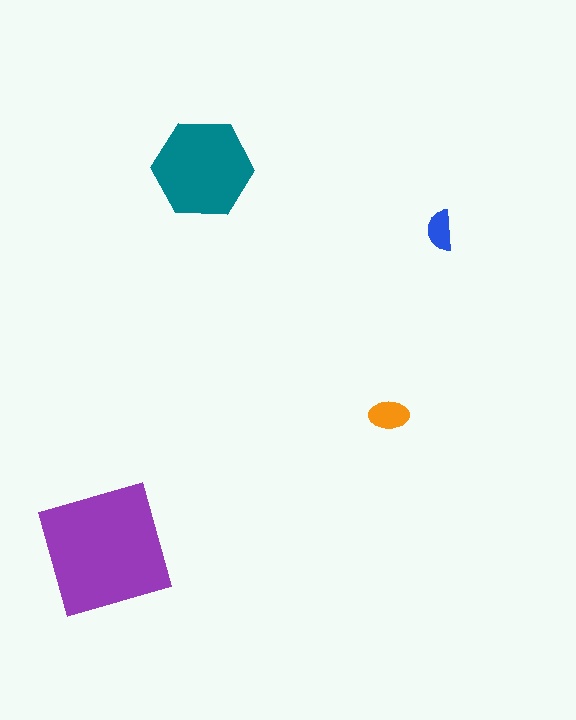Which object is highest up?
The teal hexagon is topmost.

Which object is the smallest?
The blue semicircle.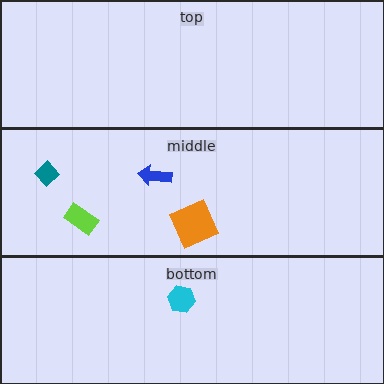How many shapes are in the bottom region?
1.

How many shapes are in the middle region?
4.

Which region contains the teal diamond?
The middle region.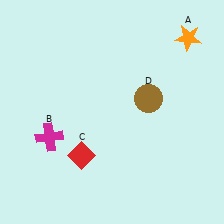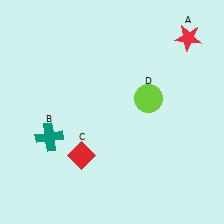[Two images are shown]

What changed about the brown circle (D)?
In Image 1, D is brown. In Image 2, it changed to lime.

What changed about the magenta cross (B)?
In Image 1, B is magenta. In Image 2, it changed to teal.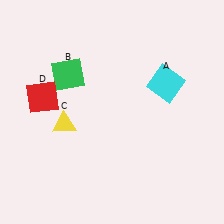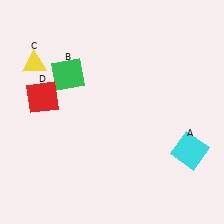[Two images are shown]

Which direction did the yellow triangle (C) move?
The yellow triangle (C) moved up.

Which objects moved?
The objects that moved are: the cyan square (A), the yellow triangle (C).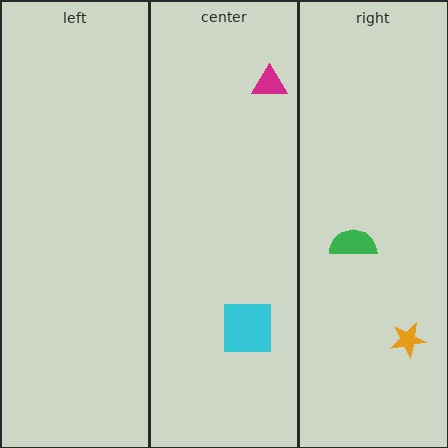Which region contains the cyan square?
The center region.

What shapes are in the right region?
The orange star, the green semicircle.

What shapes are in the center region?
The cyan square, the magenta triangle.